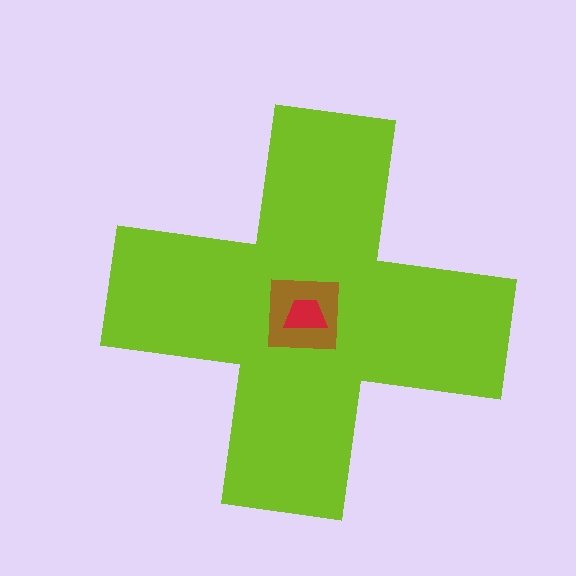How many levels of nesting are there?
3.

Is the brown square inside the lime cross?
Yes.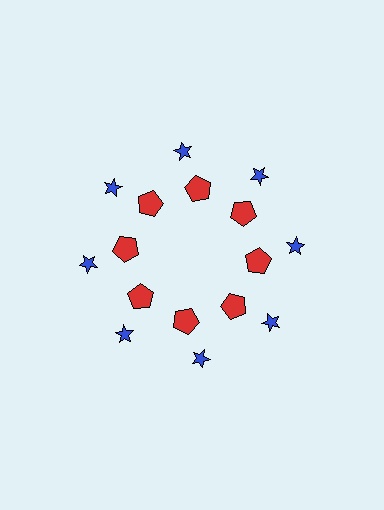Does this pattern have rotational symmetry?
Yes, this pattern has 8-fold rotational symmetry. It looks the same after rotating 45 degrees around the center.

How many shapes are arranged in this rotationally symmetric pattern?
There are 16 shapes, arranged in 8 groups of 2.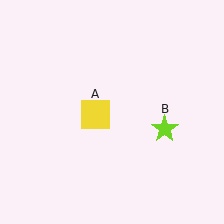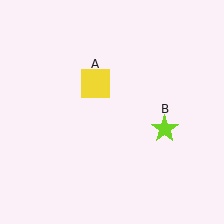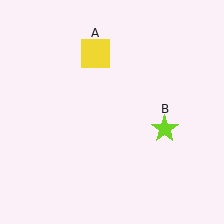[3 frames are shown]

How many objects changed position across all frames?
1 object changed position: yellow square (object A).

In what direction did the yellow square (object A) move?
The yellow square (object A) moved up.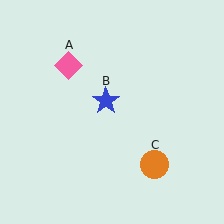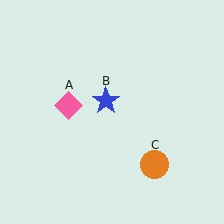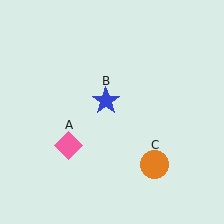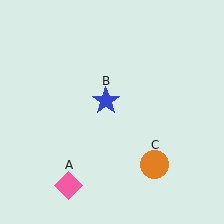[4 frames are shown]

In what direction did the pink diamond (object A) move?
The pink diamond (object A) moved down.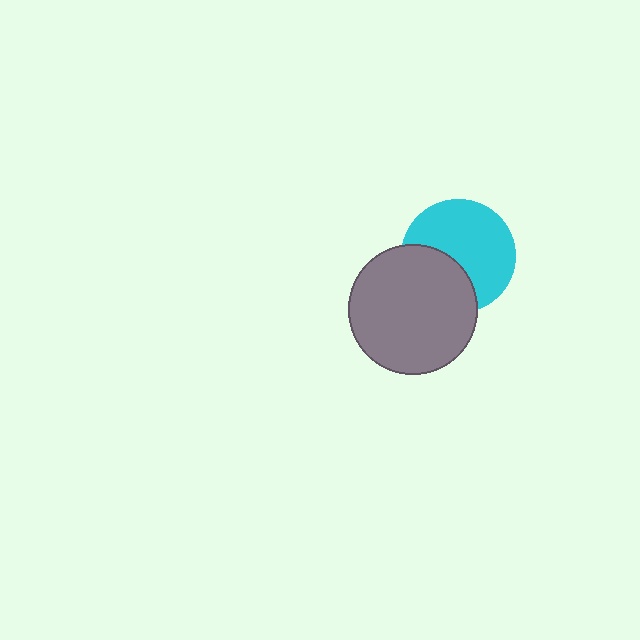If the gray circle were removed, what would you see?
You would see the complete cyan circle.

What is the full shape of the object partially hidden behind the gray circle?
The partially hidden object is a cyan circle.